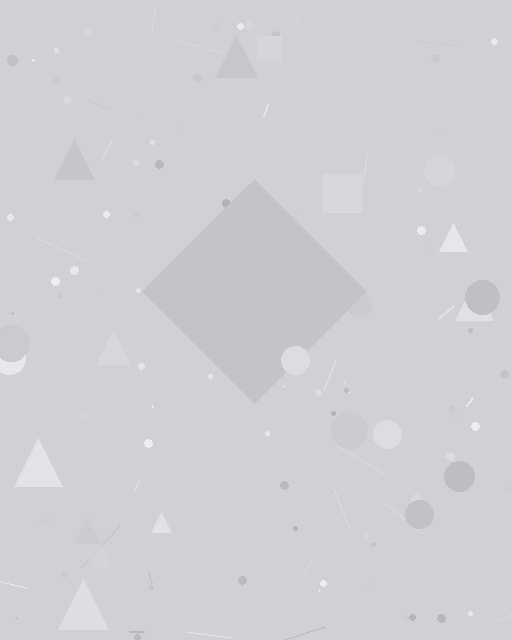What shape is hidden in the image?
A diamond is hidden in the image.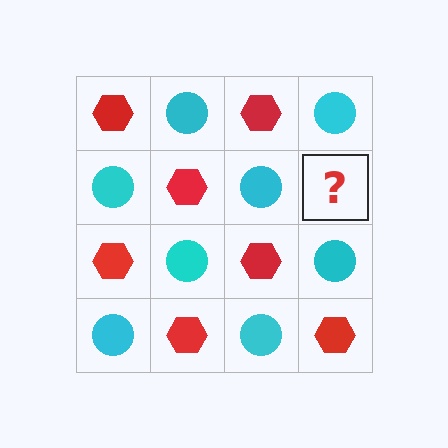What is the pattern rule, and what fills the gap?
The rule is that it alternates red hexagon and cyan circle in a checkerboard pattern. The gap should be filled with a red hexagon.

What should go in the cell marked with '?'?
The missing cell should contain a red hexagon.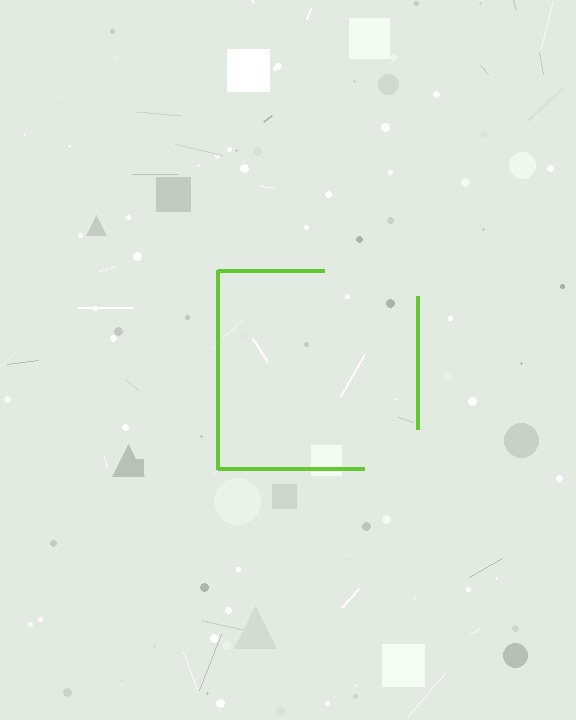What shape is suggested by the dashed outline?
The dashed outline suggests a square.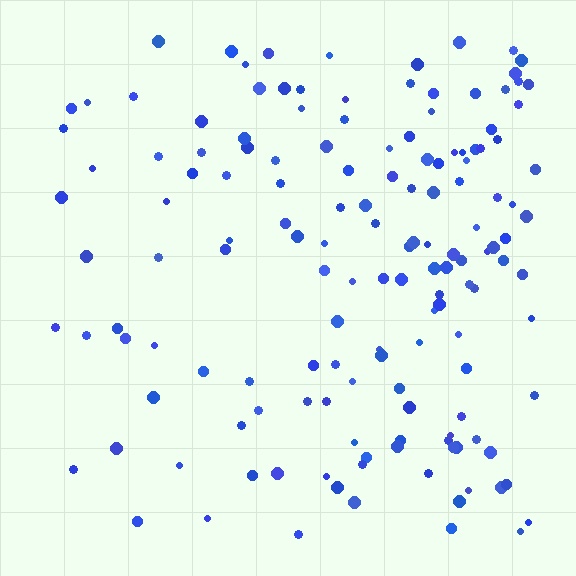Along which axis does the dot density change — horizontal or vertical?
Horizontal.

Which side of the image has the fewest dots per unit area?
The left.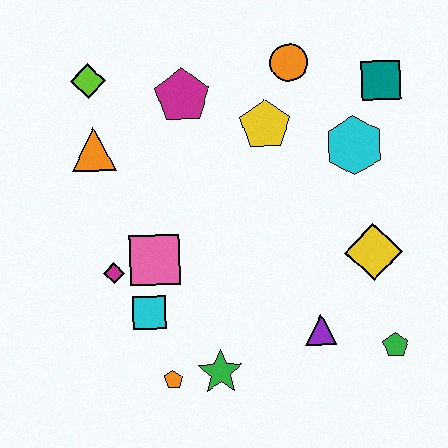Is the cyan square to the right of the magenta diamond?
Yes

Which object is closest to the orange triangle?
The lime diamond is closest to the orange triangle.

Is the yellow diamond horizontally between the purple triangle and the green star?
No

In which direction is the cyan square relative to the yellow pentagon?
The cyan square is below the yellow pentagon.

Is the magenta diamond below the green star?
No